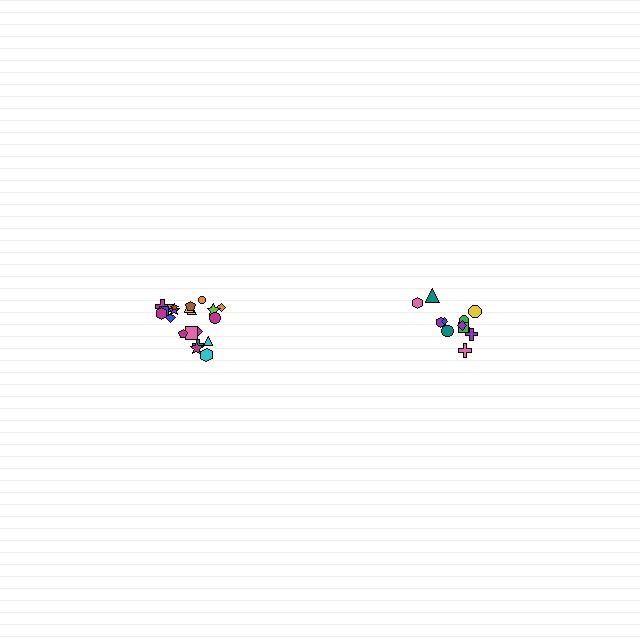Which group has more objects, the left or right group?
The left group.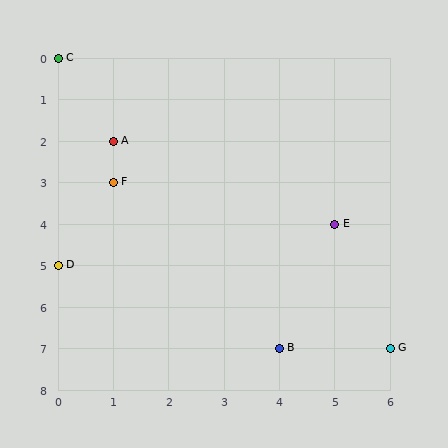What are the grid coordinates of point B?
Point B is at grid coordinates (4, 7).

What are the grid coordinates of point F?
Point F is at grid coordinates (1, 3).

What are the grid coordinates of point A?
Point A is at grid coordinates (1, 2).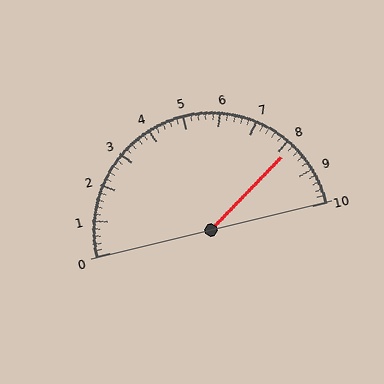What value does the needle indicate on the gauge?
The needle indicates approximately 8.2.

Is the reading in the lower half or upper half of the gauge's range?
The reading is in the upper half of the range (0 to 10).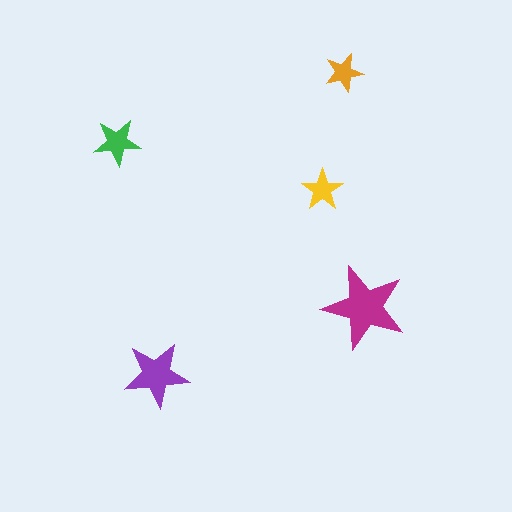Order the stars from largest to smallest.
the magenta one, the purple one, the green one, the yellow one, the orange one.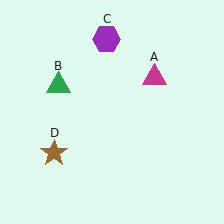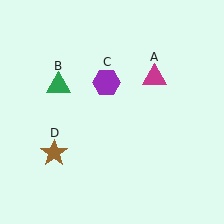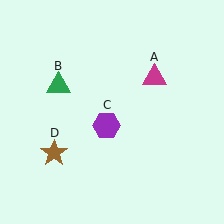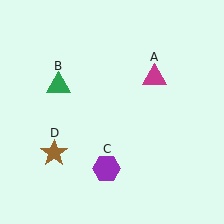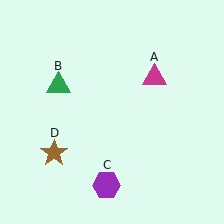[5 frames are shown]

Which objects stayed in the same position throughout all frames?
Magenta triangle (object A) and green triangle (object B) and brown star (object D) remained stationary.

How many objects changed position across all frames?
1 object changed position: purple hexagon (object C).